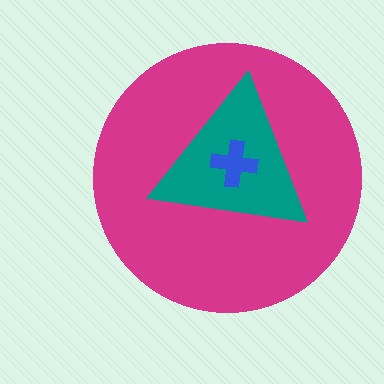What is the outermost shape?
The magenta circle.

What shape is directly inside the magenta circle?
The teal triangle.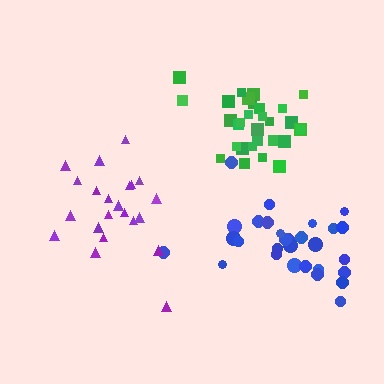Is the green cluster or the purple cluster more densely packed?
Green.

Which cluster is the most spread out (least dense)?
Blue.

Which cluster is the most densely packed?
Green.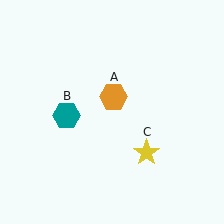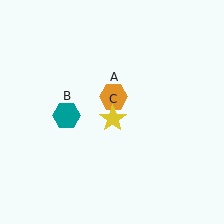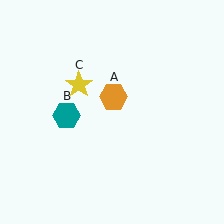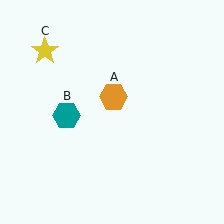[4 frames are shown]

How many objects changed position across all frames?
1 object changed position: yellow star (object C).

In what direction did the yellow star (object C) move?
The yellow star (object C) moved up and to the left.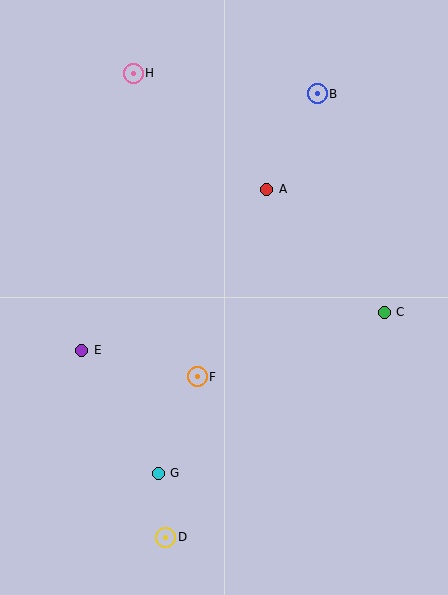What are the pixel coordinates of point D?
Point D is at (166, 537).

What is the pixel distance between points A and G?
The distance between A and G is 304 pixels.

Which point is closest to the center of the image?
Point F at (197, 377) is closest to the center.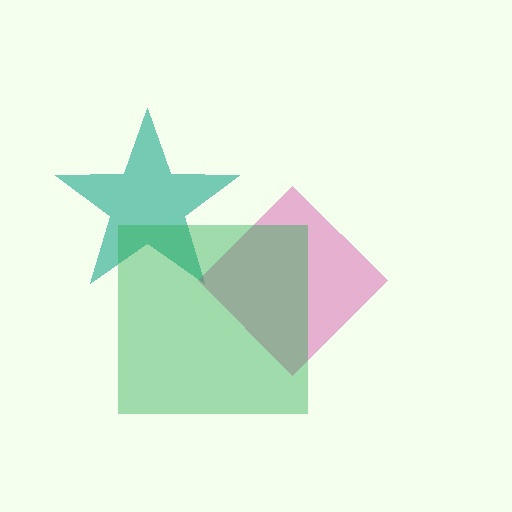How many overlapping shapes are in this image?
There are 3 overlapping shapes in the image.